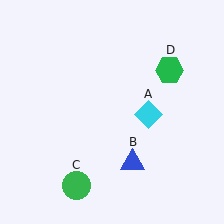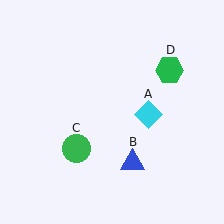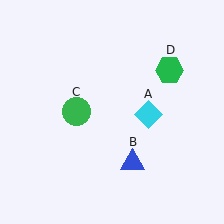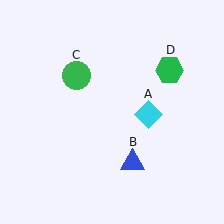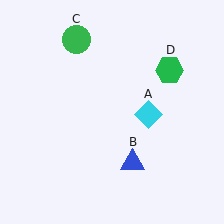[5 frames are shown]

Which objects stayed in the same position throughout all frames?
Cyan diamond (object A) and blue triangle (object B) and green hexagon (object D) remained stationary.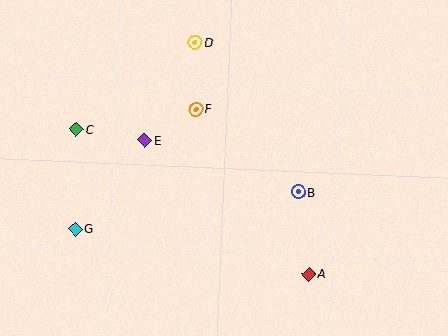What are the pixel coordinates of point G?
Point G is at (75, 229).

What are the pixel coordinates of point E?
Point E is at (145, 140).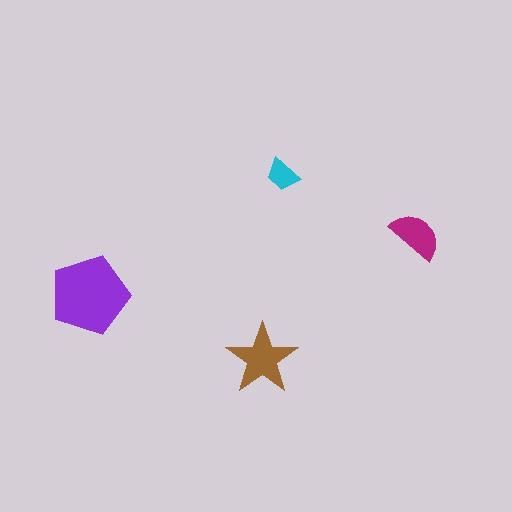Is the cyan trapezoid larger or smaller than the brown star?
Smaller.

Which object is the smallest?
The cyan trapezoid.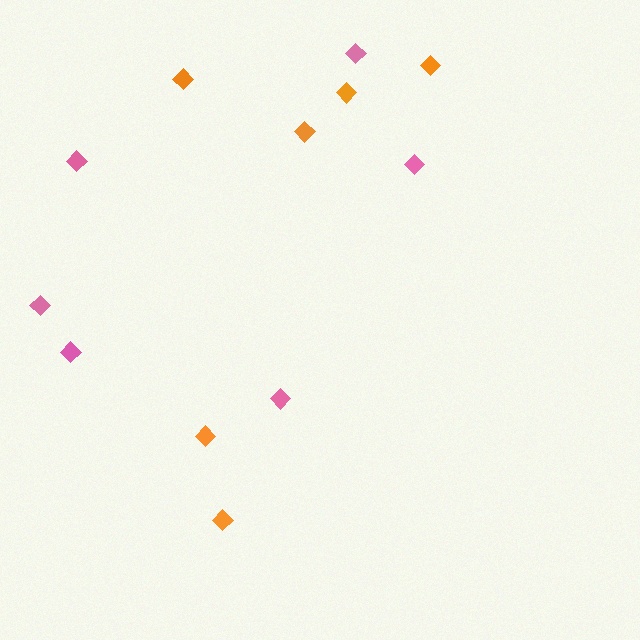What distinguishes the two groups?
There are 2 groups: one group of orange diamonds (6) and one group of pink diamonds (6).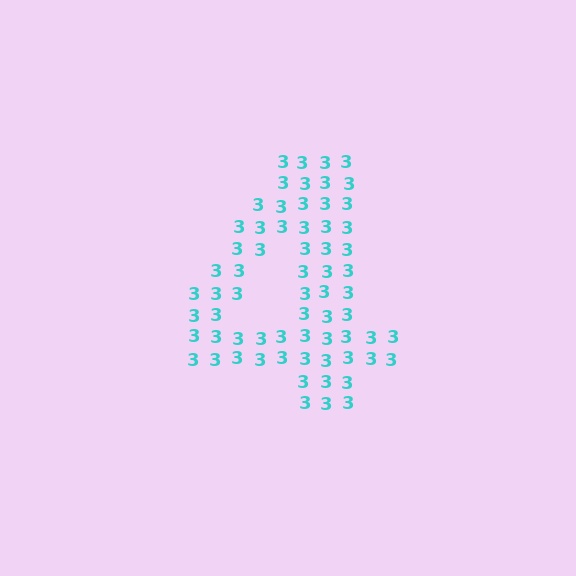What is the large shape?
The large shape is the digit 4.